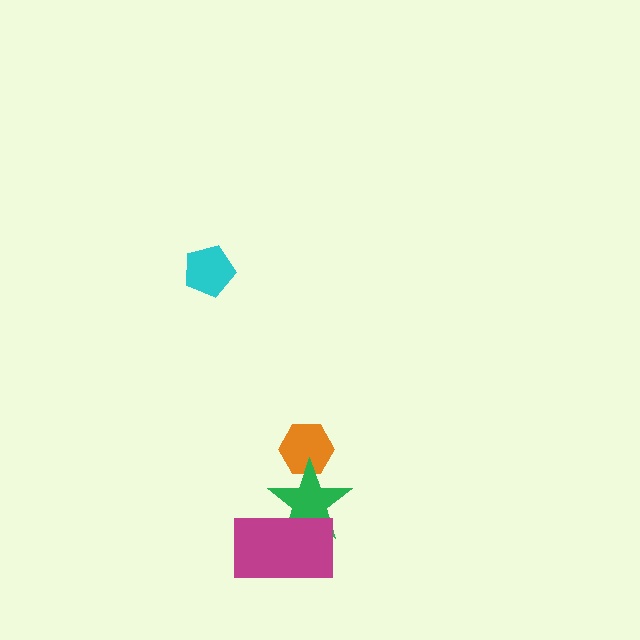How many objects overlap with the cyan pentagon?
0 objects overlap with the cyan pentagon.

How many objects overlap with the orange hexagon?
1 object overlaps with the orange hexagon.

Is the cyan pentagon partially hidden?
No, no other shape covers it.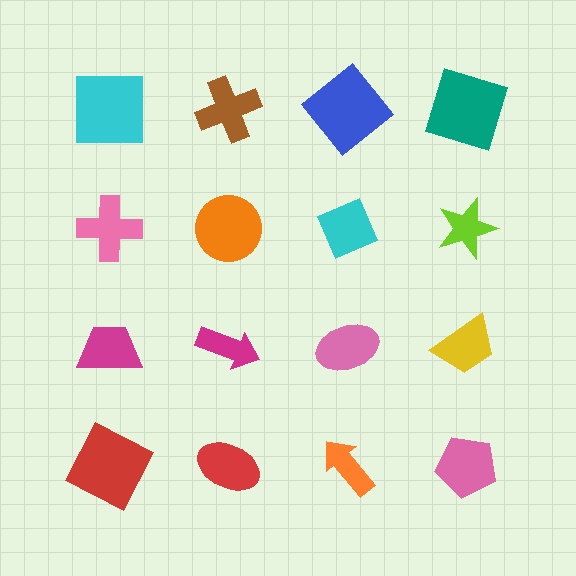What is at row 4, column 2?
A red ellipse.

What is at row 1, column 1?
A cyan square.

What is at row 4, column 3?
An orange arrow.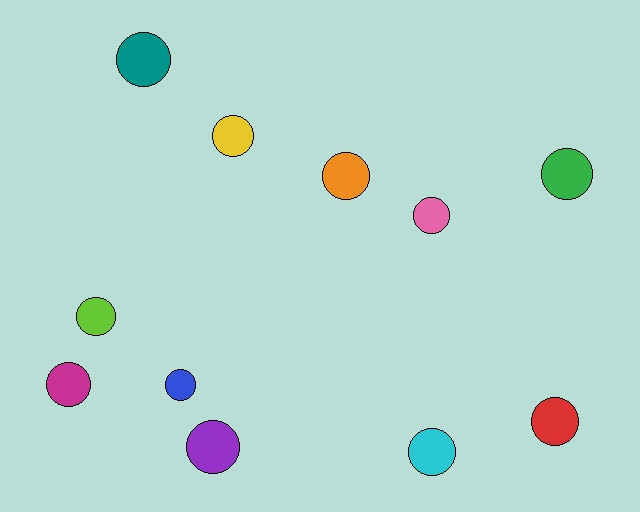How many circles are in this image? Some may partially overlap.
There are 11 circles.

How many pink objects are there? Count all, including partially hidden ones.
There is 1 pink object.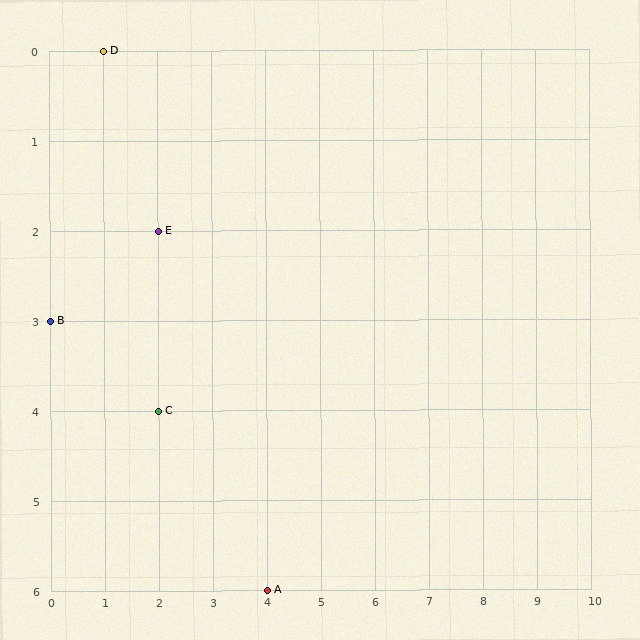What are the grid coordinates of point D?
Point D is at grid coordinates (1, 0).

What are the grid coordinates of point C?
Point C is at grid coordinates (2, 4).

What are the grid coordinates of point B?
Point B is at grid coordinates (0, 3).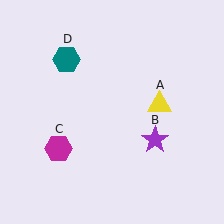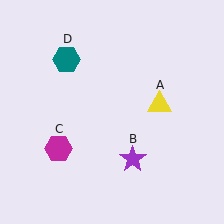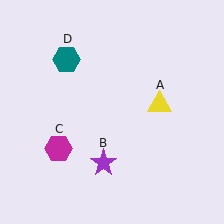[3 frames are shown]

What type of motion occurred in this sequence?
The purple star (object B) rotated clockwise around the center of the scene.